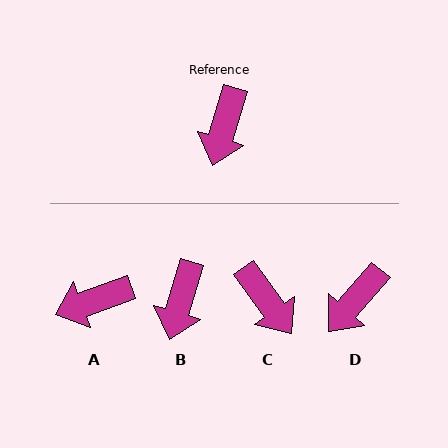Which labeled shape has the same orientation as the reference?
B.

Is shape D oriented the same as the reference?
No, it is off by about 25 degrees.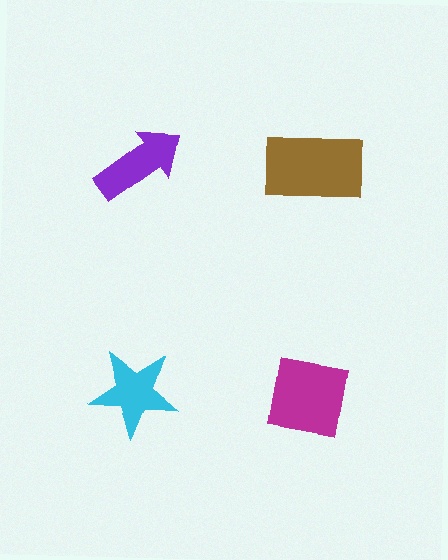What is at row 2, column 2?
A magenta square.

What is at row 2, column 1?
A cyan star.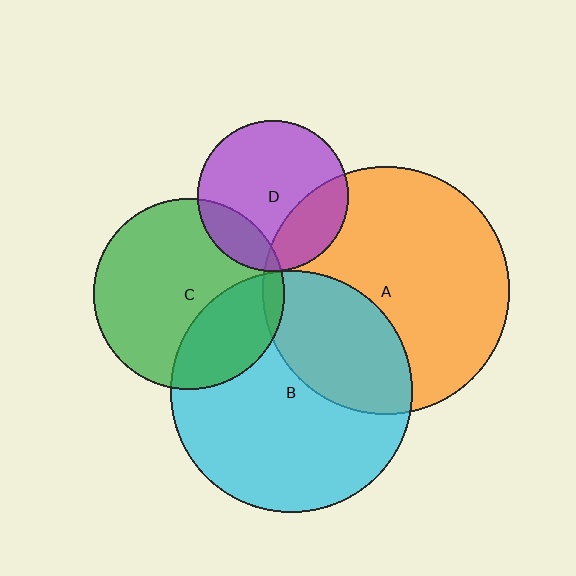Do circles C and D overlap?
Yes.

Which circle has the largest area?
Circle A (orange).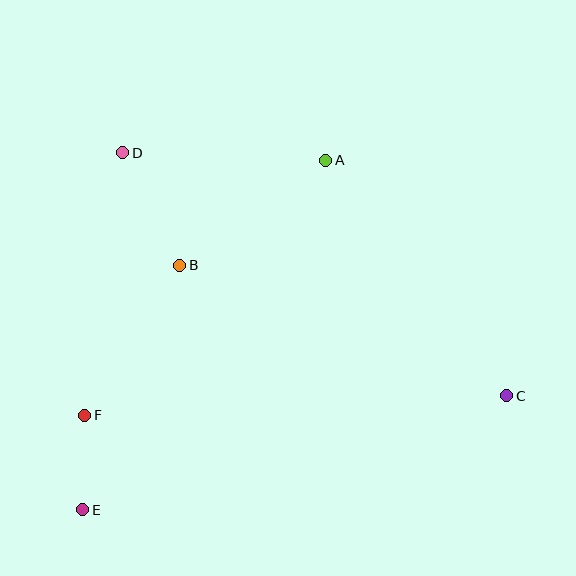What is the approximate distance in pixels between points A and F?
The distance between A and F is approximately 351 pixels.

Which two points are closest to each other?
Points E and F are closest to each other.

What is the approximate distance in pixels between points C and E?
The distance between C and E is approximately 439 pixels.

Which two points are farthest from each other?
Points C and D are farthest from each other.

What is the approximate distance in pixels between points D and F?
The distance between D and F is approximately 265 pixels.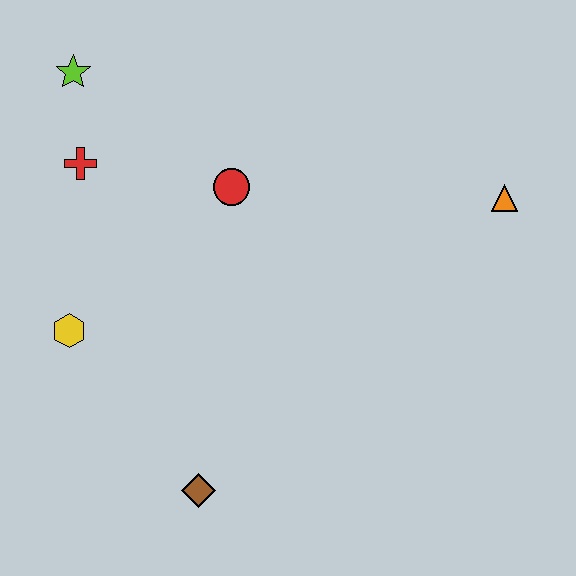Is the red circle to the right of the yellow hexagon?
Yes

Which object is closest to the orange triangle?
The red circle is closest to the orange triangle.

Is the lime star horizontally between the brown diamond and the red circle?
No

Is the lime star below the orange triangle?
No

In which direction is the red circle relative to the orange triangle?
The red circle is to the left of the orange triangle.